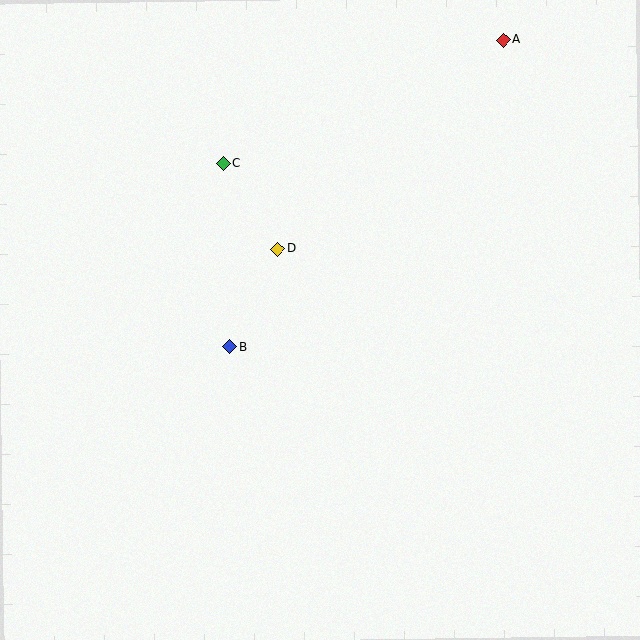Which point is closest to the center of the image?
Point D at (278, 249) is closest to the center.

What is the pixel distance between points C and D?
The distance between C and D is 102 pixels.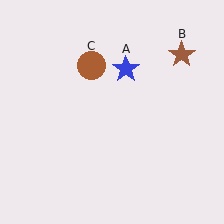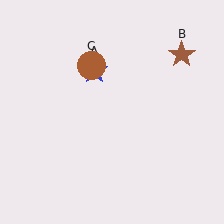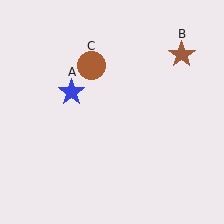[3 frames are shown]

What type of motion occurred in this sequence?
The blue star (object A) rotated counterclockwise around the center of the scene.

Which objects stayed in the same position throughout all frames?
Brown star (object B) and brown circle (object C) remained stationary.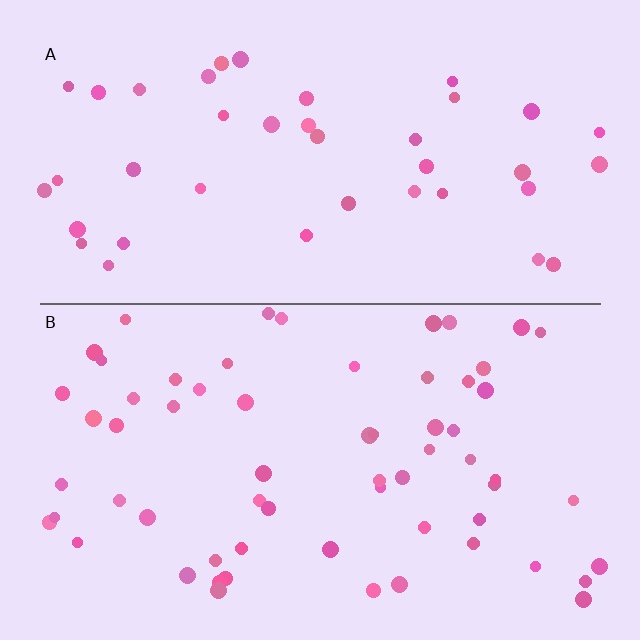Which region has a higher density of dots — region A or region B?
B (the bottom).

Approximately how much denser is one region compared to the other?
Approximately 1.6× — region B over region A.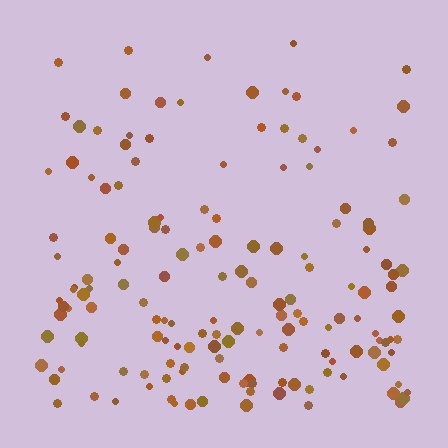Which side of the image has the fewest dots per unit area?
The top.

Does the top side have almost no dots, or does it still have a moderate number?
Still a moderate number, just noticeably fewer than the bottom.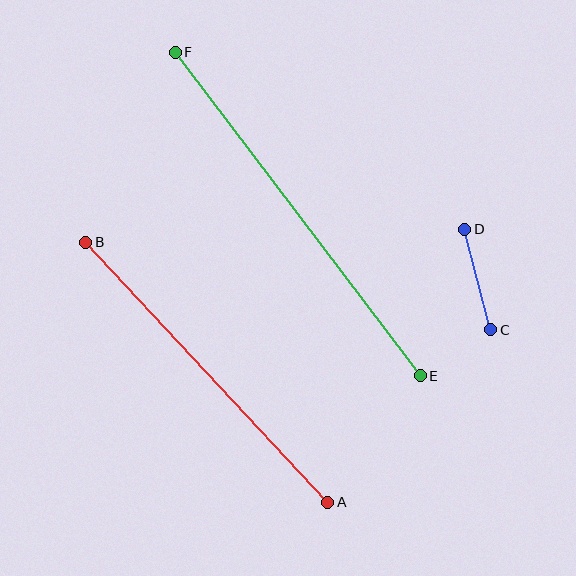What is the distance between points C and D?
The distance is approximately 104 pixels.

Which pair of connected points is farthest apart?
Points E and F are farthest apart.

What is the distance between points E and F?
The distance is approximately 406 pixels.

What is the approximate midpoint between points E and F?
The midpoint is at approximately (298, 214) pixels.